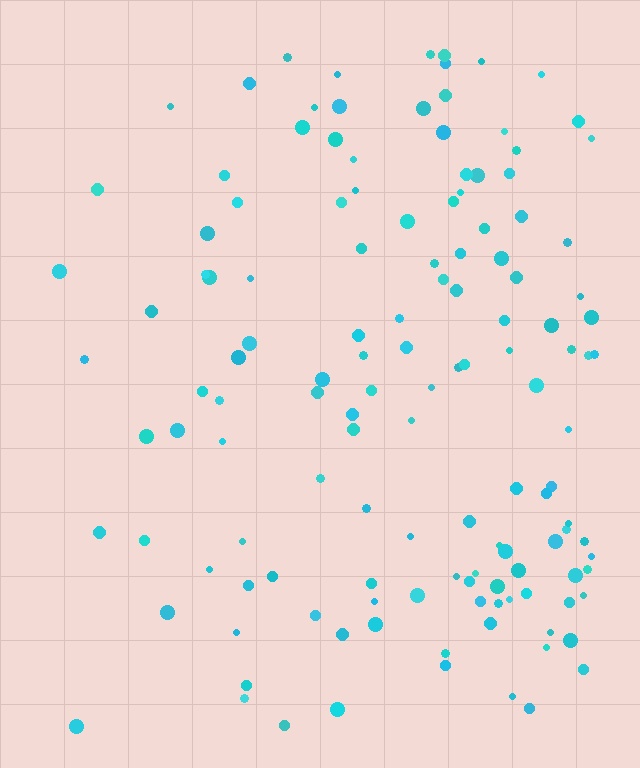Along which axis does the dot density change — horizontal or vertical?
Horizontal.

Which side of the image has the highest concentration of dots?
The right.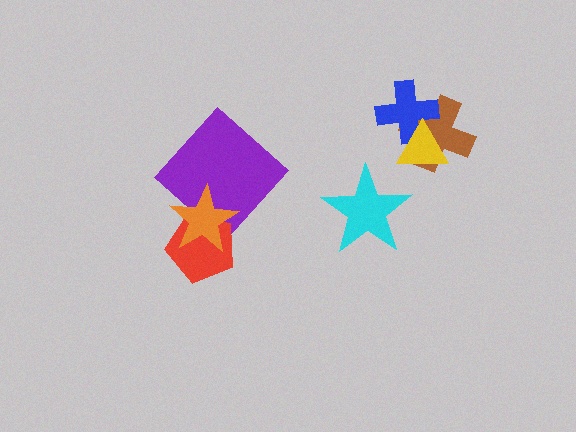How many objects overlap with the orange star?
2 objects overlap with the orange star.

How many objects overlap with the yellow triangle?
2 objects overlap with the yellow triangle.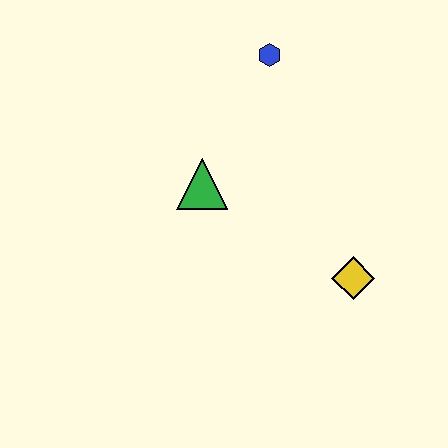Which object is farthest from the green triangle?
The yellow diamond is farthest from the green triangle.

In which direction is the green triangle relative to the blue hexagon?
The green triangle is below the blue hexagon.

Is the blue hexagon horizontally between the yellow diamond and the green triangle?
Yes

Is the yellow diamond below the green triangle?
Yes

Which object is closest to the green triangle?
The blue hexagon is closest to the green triangle.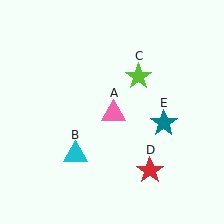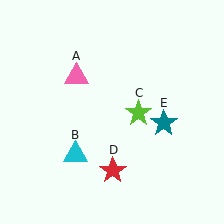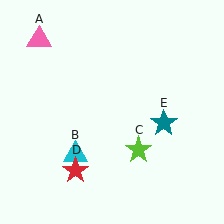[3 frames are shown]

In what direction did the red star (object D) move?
The red star (object D) moved left.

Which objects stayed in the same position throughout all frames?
Cyan triangle (object B) and teal star (object E) remained stationary.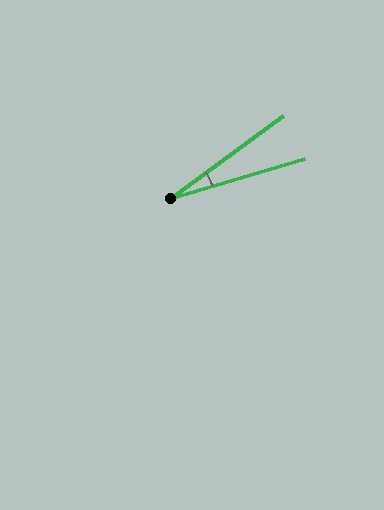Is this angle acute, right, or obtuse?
It is acute.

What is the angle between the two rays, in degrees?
Approximately 20 degrees.